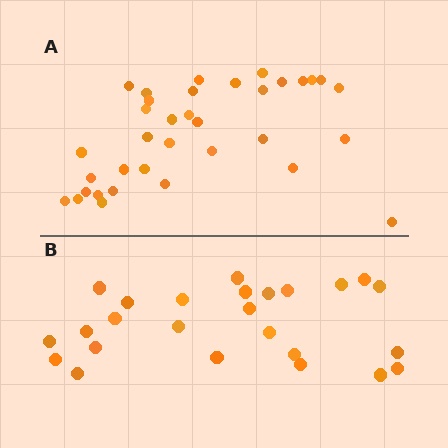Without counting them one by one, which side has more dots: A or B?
Region A (the top region) has more dots.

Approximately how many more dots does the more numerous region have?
Region A has roughly 10 or so more dots than region B.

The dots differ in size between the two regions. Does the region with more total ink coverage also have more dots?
No. Region B has more total ink coverage because its dots are larger, but region A actually contains more individual dots. Total area can be misleading — the number of items is what matters here.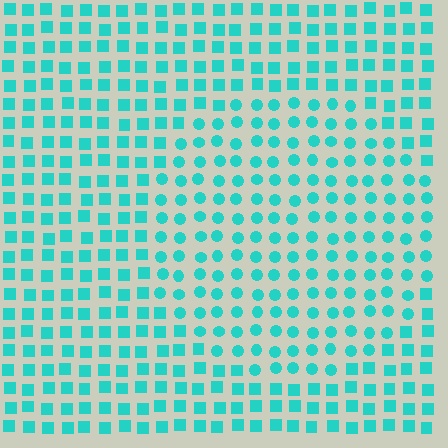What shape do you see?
I see a circle.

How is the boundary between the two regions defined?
The boundary is defined by a change in element shape: circles inside vs. squares outside. All elements share the same color and spacing.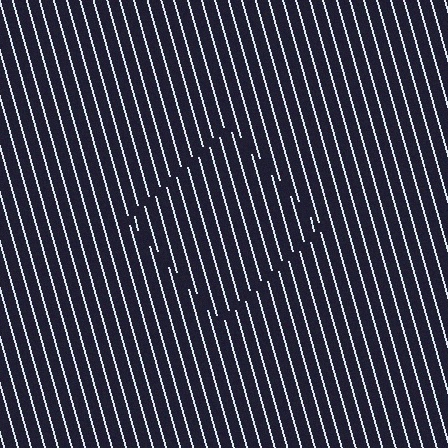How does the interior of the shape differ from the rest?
The interior of the shape contains the same grating, shifted by half a period — the contour is defined by the phase discontinuity where line-ends from the inner and outer gratings abut.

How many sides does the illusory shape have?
4 sides — the line-ends trace a square.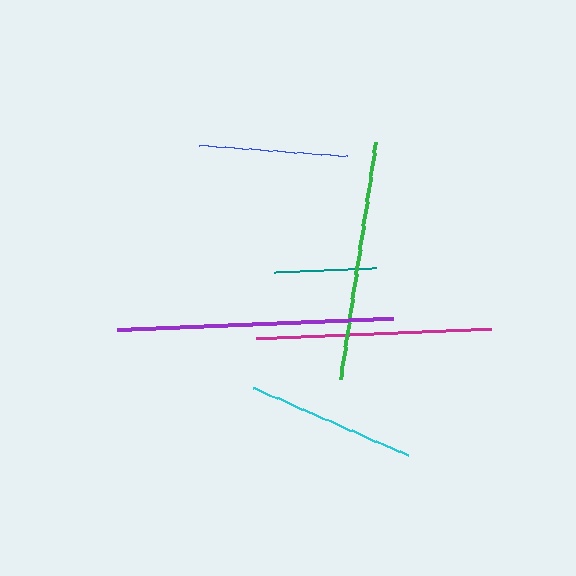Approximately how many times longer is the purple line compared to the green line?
The purple line is approximately 1.2 times the length of the green line.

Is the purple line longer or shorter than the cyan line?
The purple line is longer than the cyan line.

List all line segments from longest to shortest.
From longest to shortest: purple, green, magenta, cyan, blue, teal.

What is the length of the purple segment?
The purple segment is approximately 276 pixels long.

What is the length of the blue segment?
The blue segment is approximately 148 pixels long.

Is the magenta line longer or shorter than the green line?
The green line is longer than the magenta line.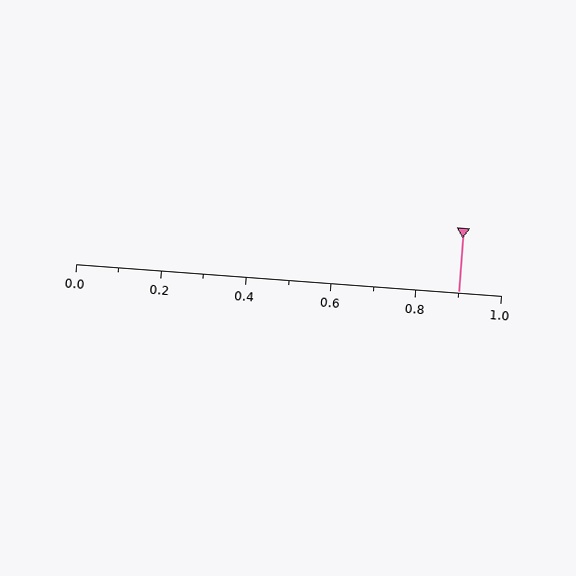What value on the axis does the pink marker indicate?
The marker indicates approximately 0.9.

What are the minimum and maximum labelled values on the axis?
The axis runs from 0.0 to 1.0.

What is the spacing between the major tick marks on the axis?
The major ticks are spaced 0.2 apart.